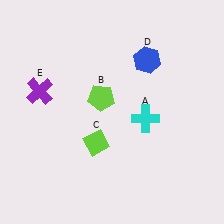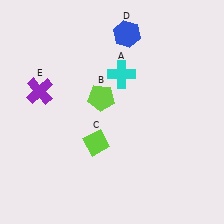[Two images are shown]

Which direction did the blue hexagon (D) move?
The blue hexagon (D) moved up.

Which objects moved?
The objects that moved are: the cyan cross (A), the blue hexagon (D).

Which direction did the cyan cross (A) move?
The cyan cross (A) moved up.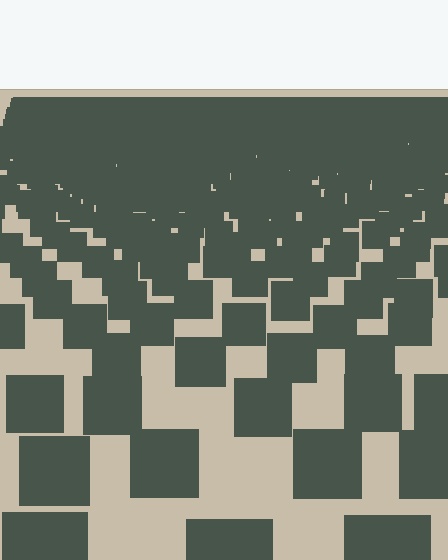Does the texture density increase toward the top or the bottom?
Density increases toward the top.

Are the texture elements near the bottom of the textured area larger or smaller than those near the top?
Larger. Near the bottom, elements are closer to the viewer and appear at a bigger on-screen size.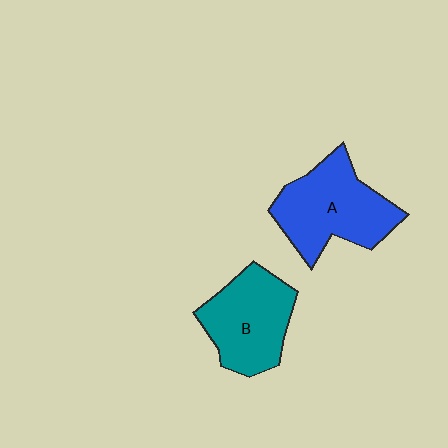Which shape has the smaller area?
Shape B (teal).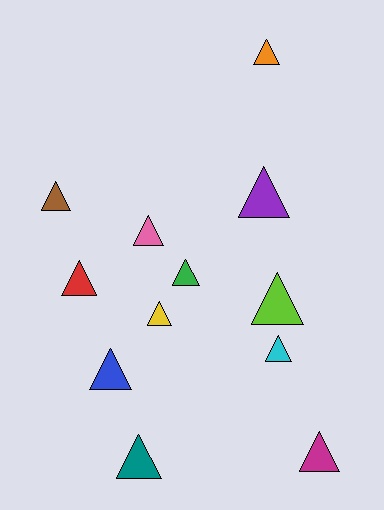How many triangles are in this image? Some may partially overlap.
There are 12 triangles.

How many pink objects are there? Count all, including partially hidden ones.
There is 1 pink object.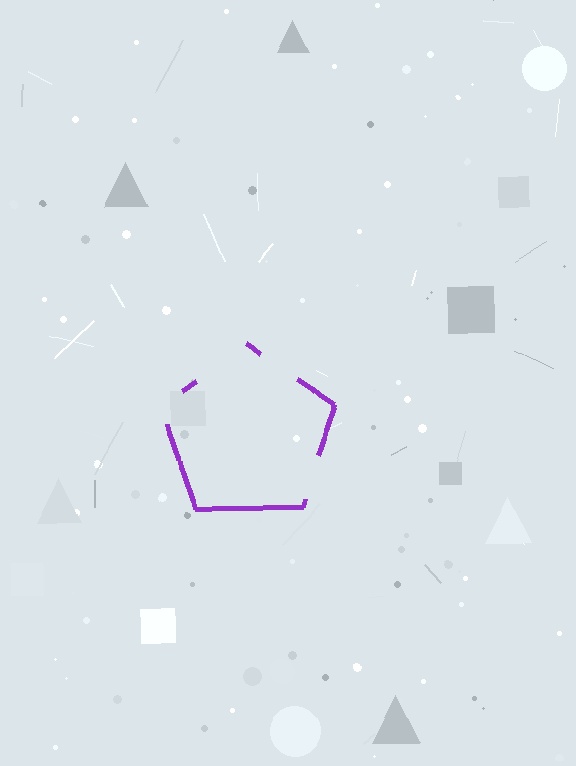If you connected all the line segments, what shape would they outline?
They would outline a pentagon.